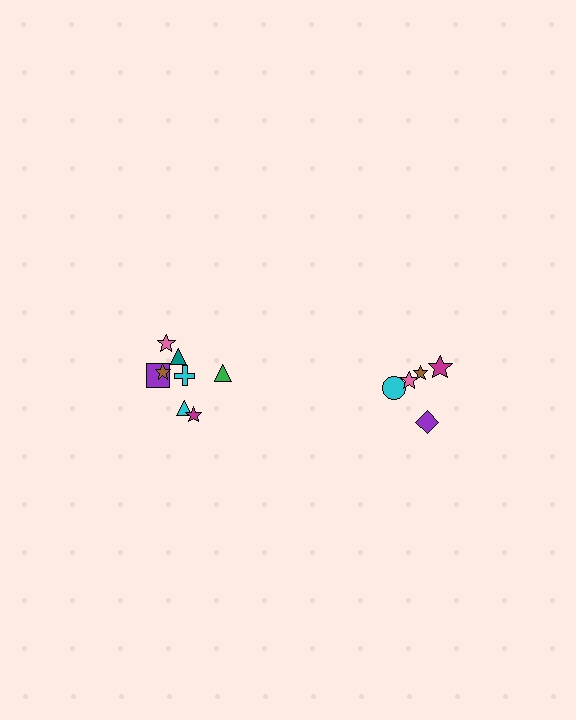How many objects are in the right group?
There are 5 objects.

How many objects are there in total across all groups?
There are 13 objects.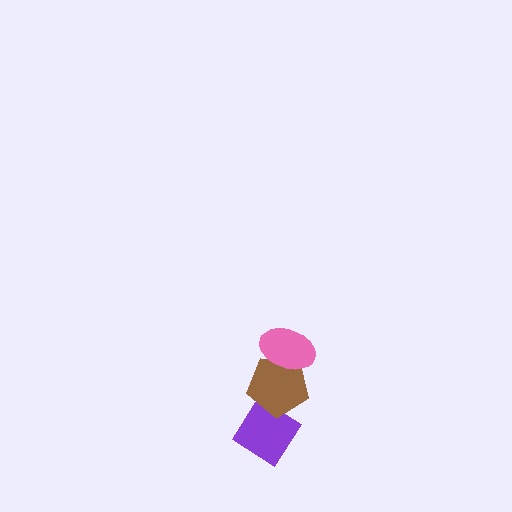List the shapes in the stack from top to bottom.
From top to bottom: the pink ellipse, the brown pentagon, the purple diamond.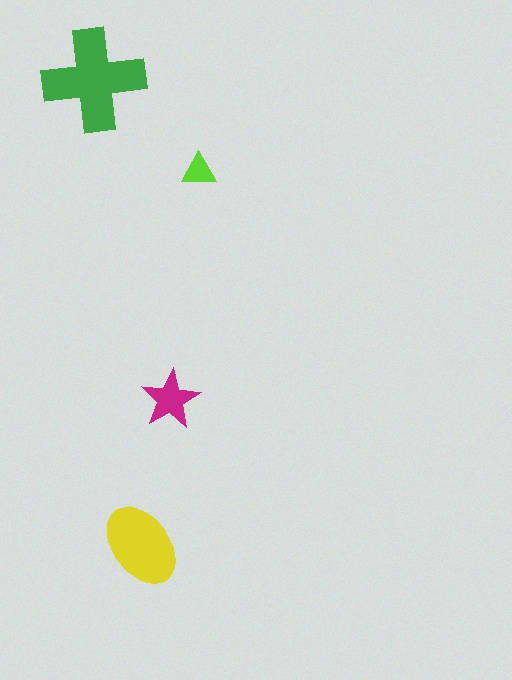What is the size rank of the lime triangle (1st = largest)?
4th.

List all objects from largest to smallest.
The green cross, the yellow ellipse, the magenta star, the lime triangle.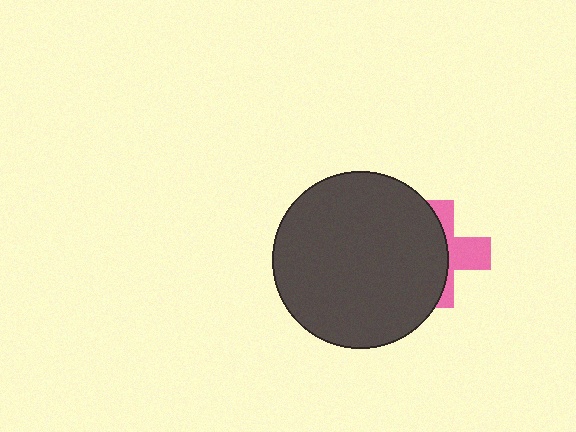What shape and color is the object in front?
The object in front is a dark gray circle.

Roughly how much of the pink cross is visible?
A small part of it is visible (roughly 40%).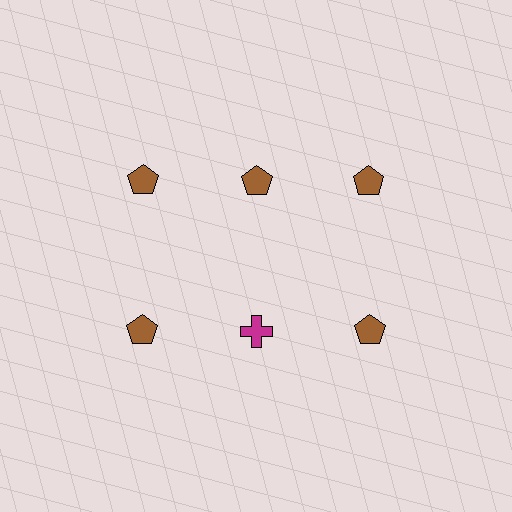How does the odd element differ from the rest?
It differs in both color (magenta instead of brown) and shape (cross instead of pentagon).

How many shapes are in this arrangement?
There are 6 shapes arranged in a grid pattern.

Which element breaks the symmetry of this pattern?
The magenta cross in the second row, second from left column breaks the symmetry. All other shapes are brown pentagons.